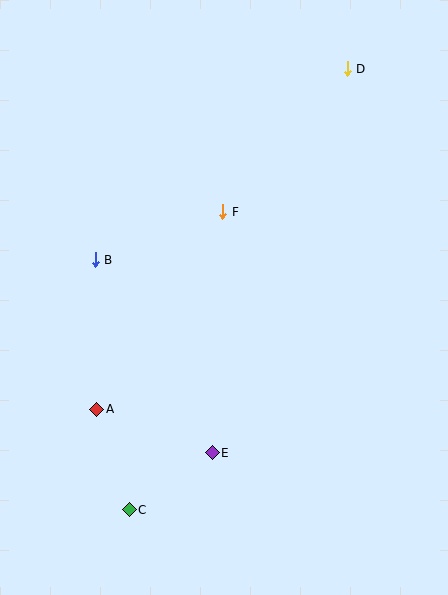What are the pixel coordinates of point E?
Point E is at (212, 453).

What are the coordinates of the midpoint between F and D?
The midpoint between F and D is at (285, 140).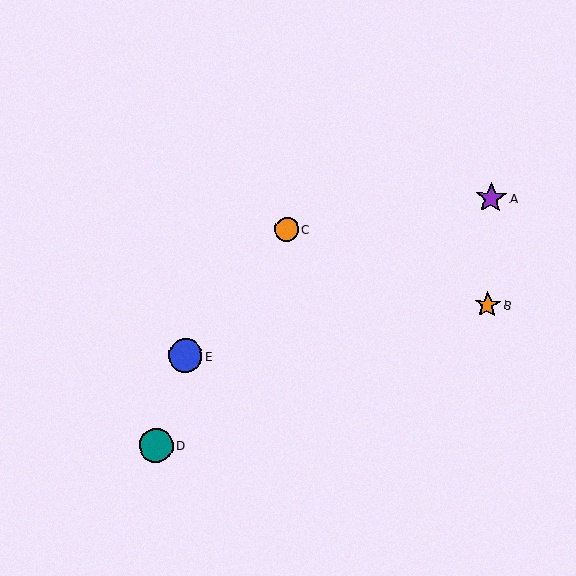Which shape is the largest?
The teal circle (labeled D) is the largest.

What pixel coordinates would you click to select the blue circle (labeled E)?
Click at (185, 356) to select the blue circle E.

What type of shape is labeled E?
Shape E is a blue circle.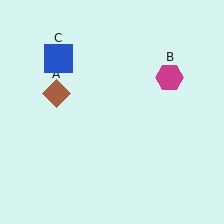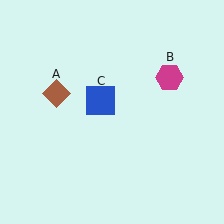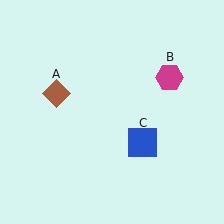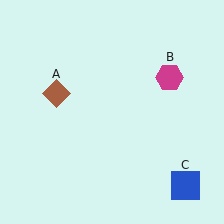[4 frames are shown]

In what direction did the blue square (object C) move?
The blue square (object C) moved down and to the right.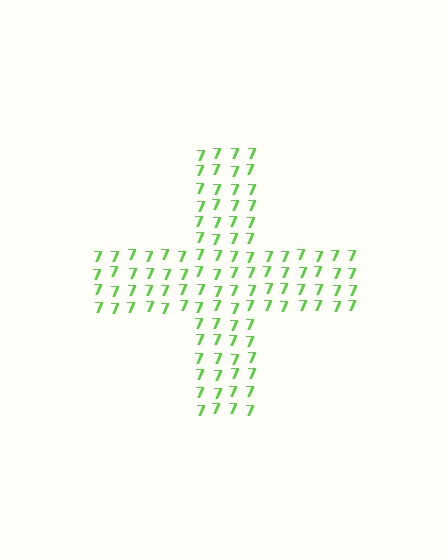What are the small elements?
The small elements are digit 7's.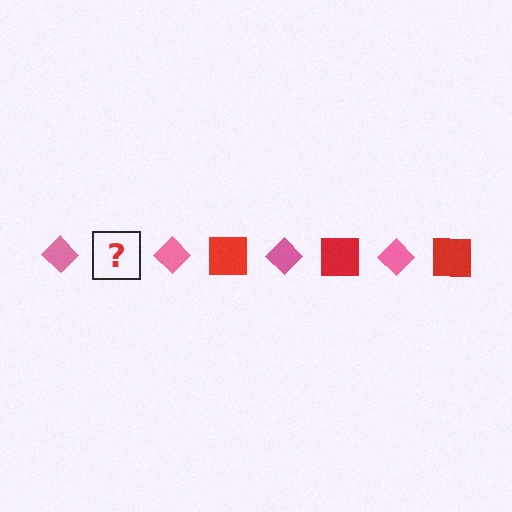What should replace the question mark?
The question mark should be replaced with a red square.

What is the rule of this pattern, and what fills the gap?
The rule is that the pattern alternates between pink diamond and red square. The gap should be filled with a red square.